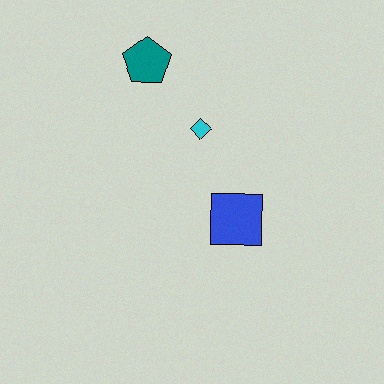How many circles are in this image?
There are no circles.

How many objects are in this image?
There are 3 objects.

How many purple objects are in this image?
There are no purple objects.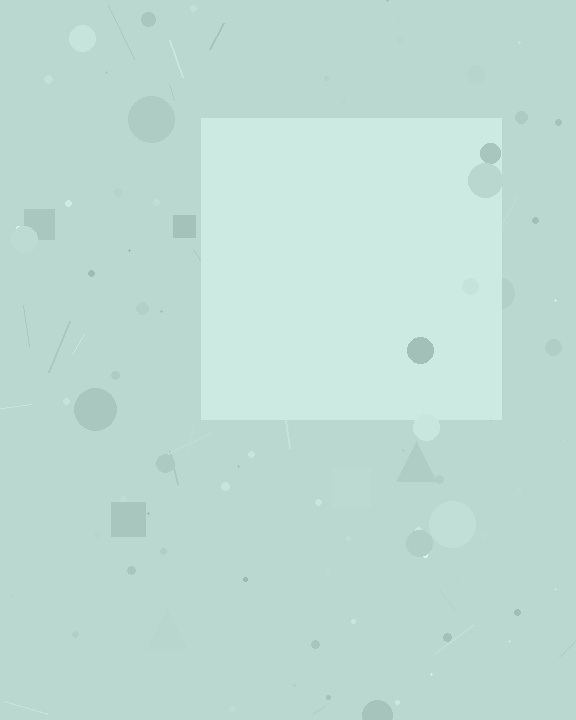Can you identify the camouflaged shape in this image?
The camouflaged shape is a square.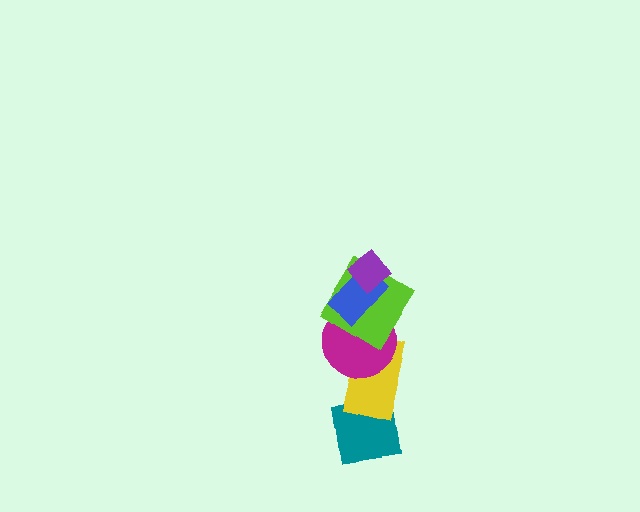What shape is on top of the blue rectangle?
The purple diamond is on top of the blue rectangle.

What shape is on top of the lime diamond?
The blue rectangle is on top of the lime diamond.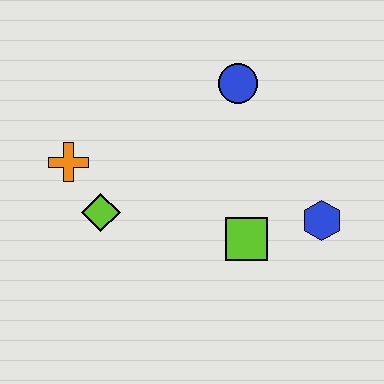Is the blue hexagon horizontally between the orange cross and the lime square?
No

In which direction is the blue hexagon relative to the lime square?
The blue hexagon is to the right of the lime square.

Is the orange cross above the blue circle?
No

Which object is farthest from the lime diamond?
The blue hexagon is farthest from the lime diamond.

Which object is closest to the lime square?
The blue hexagon is closest to the lime square.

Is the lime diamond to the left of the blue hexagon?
Yes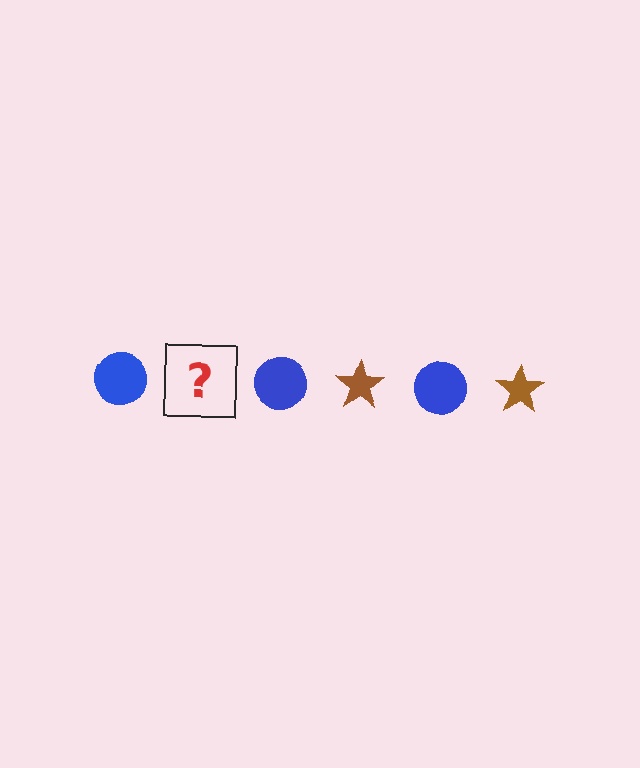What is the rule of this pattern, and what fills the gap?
The rule is that the pattern alternates between blue circle and brown star. The gap should be filled with a brown star.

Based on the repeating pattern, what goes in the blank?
The blank should be a brown star.